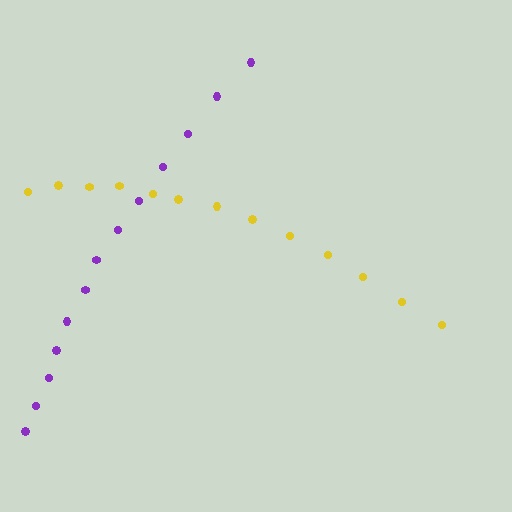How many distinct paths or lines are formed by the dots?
There are 2 distinct paths.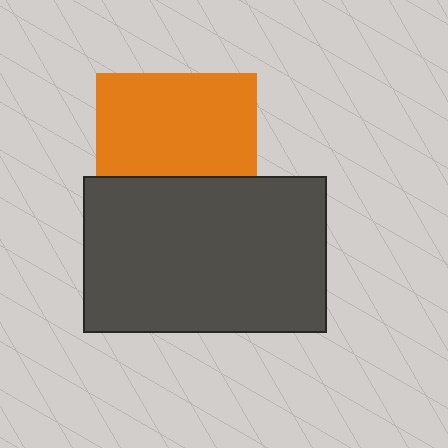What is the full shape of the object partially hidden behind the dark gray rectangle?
The partially hidden object is an orange square.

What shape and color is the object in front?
The object in front is a dark gray rectangle.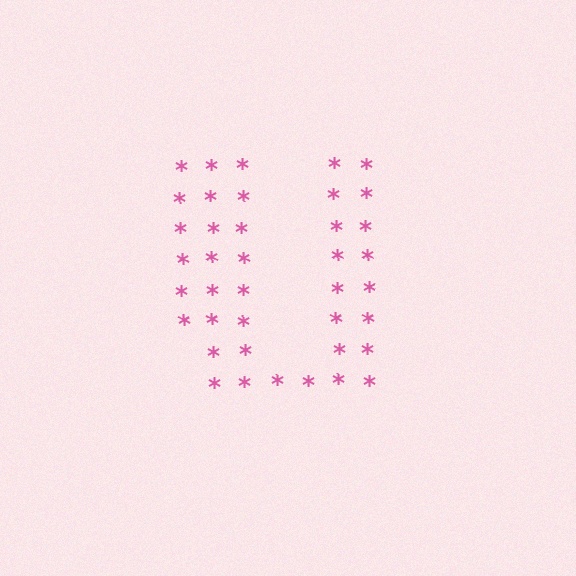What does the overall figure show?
The overall figure shows the letter U.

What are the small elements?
The small elements are asterisks.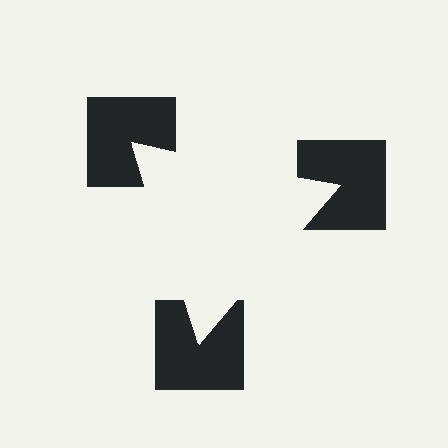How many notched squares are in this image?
There are 3 — one at each vertex of the illusory triangle.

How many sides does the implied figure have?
3 sides.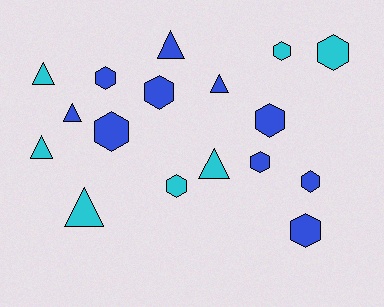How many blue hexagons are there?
There are 7 blue hexagons.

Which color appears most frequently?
Blue, with 10 objects.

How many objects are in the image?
There are 17 objects.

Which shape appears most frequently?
Hexagon, with 10 objects.